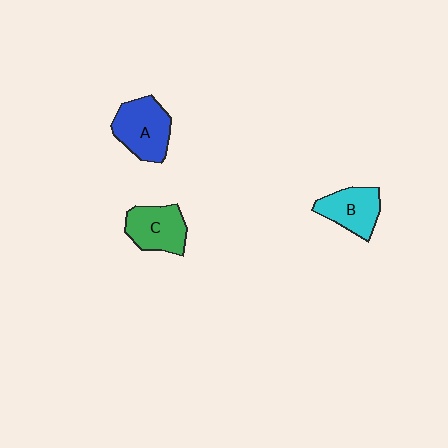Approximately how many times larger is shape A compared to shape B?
Approximately 1.2 times.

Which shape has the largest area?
Shape A (blue).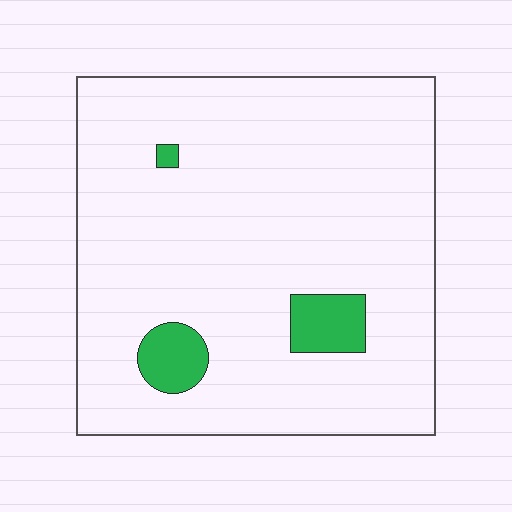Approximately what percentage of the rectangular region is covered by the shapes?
Approximately 5%.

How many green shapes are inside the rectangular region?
3.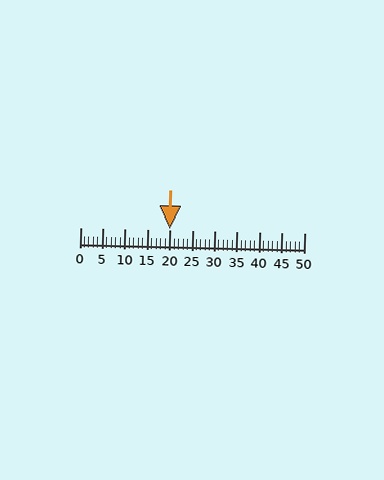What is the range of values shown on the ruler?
The ruler shows values from 0 to 50.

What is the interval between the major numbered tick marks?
The major tick marks are spaced 5 units apart.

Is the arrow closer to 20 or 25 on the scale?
The arrow is closer to 20.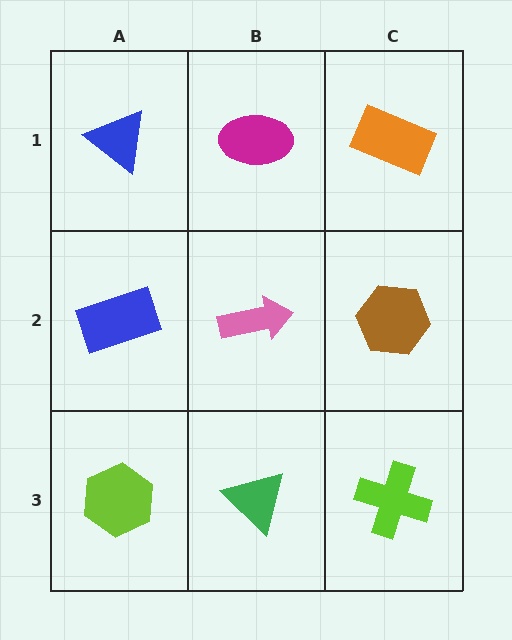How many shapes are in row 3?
3 shapes.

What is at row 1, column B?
A magenta ellipse.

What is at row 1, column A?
A blue triangle.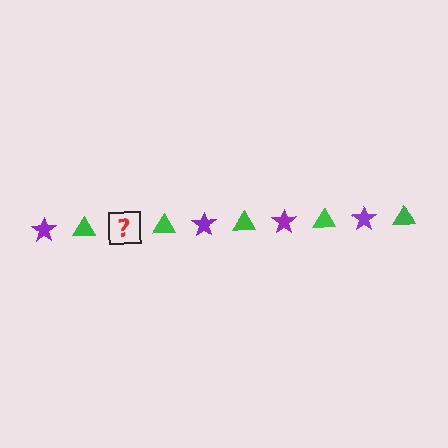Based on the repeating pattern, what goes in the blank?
The blank should be a purple star.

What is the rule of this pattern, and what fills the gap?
The rule is that the pattern alternates between purple star and green triangle. The gap should be filled with a purple star.